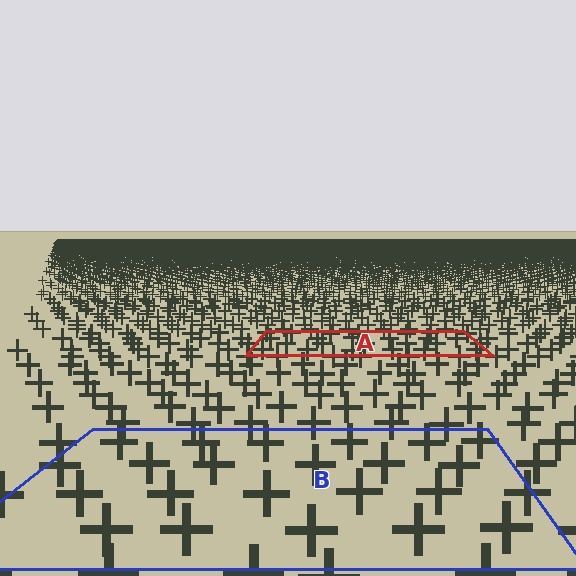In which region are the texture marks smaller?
The texture marks are smaller in region A, because it is farther away.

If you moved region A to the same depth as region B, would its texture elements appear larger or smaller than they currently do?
They would appear larger. At a closer depth, the same texture elements are projected at a bigger on-screen size.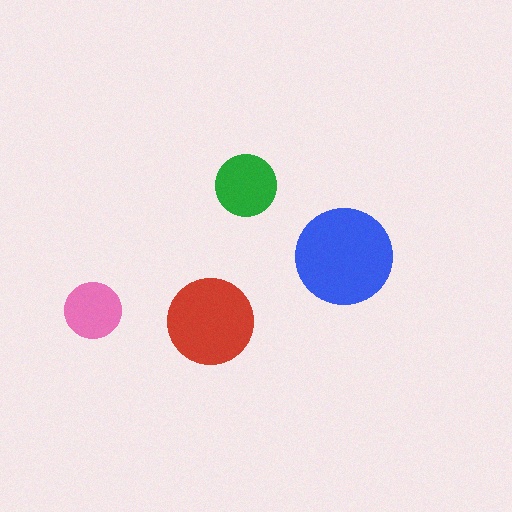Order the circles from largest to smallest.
the blue one, the red one, the green one, the pink one.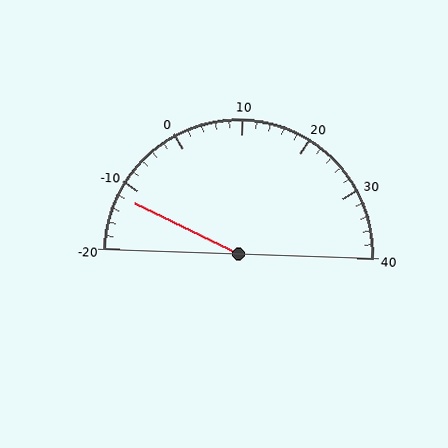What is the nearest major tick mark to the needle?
The nearest major tick mark is -10.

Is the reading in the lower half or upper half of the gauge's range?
The reading is in the lower half of the range (-20 to 40).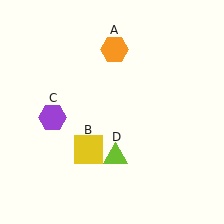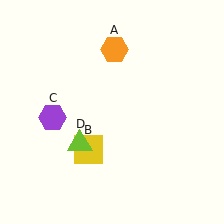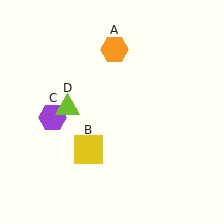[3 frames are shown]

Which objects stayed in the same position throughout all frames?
Orange hexagon (object A) and yellow square (object B) and purple hexagon (object C) remained stationary.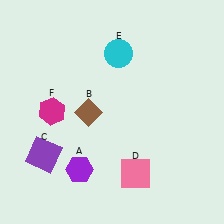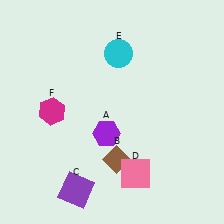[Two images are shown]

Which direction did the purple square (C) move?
The purple square (C) moved down.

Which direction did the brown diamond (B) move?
The brown diamond (B) moved down.